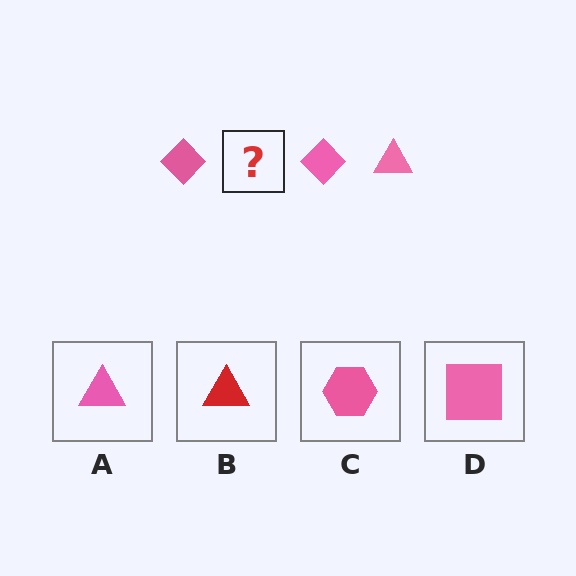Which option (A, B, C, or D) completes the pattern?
A.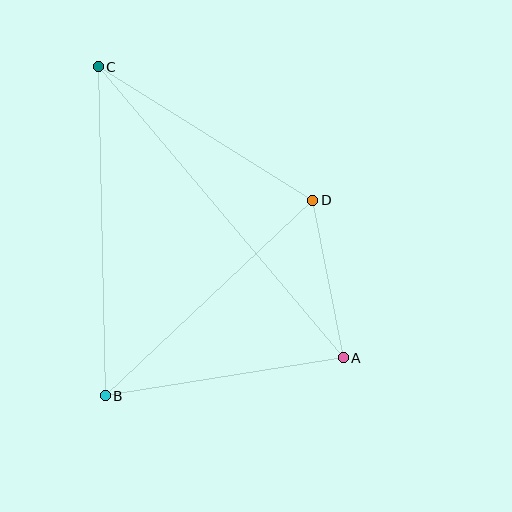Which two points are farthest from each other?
Points A and C are farthest from each other.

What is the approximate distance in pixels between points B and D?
The distance between B and D is approximately 285 pixels.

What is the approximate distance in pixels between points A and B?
The distance between A and B is approximately 241 pixels.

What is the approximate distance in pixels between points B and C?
The distance between B and C is approximately 329 pixels.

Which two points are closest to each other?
Points A and D are closest to each other.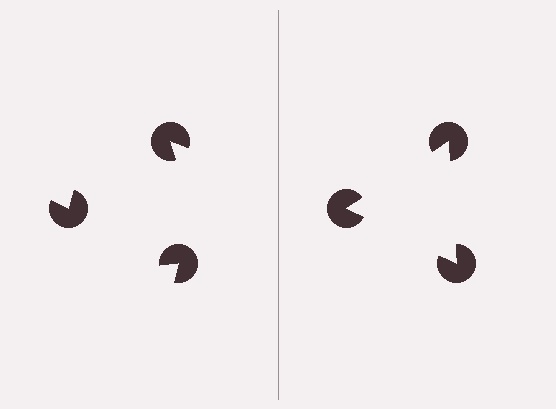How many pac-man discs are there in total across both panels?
6 — 3 on each side.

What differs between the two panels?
The pac-man discs are positioned identically on both sides; only the wedge orientations differ. On the right they align to a triangle; on the left they are misaligned.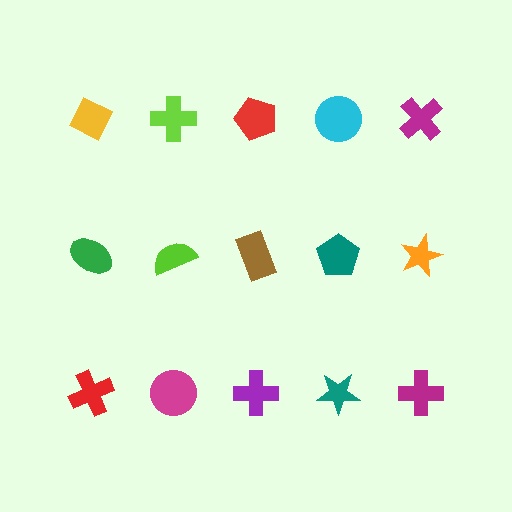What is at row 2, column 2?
A lime semicircle.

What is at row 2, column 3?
A brown rectangle.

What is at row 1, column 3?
A red pentagon.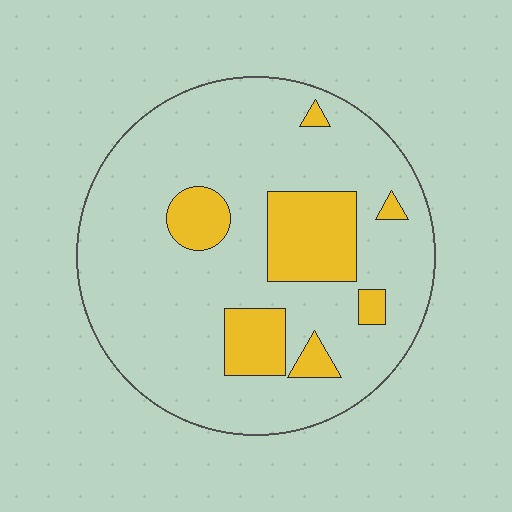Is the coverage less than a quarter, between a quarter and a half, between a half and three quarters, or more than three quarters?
Less than a quarter.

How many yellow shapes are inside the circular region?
7.